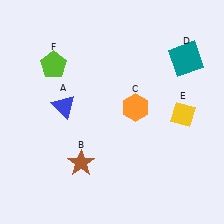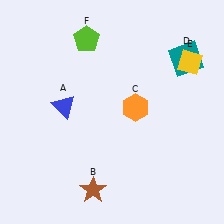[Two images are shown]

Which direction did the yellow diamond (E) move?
The yellow diamond (E) moved up.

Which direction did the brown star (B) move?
The brown star (B) moved down.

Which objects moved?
The objects that moved are: the brown star (B), the yellow diamond (E), the lime pentagon (F).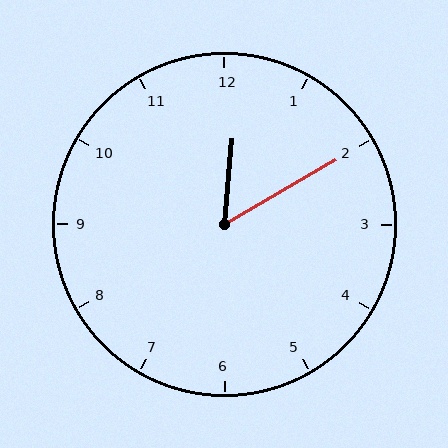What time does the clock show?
12:10.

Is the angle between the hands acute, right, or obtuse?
It is acute.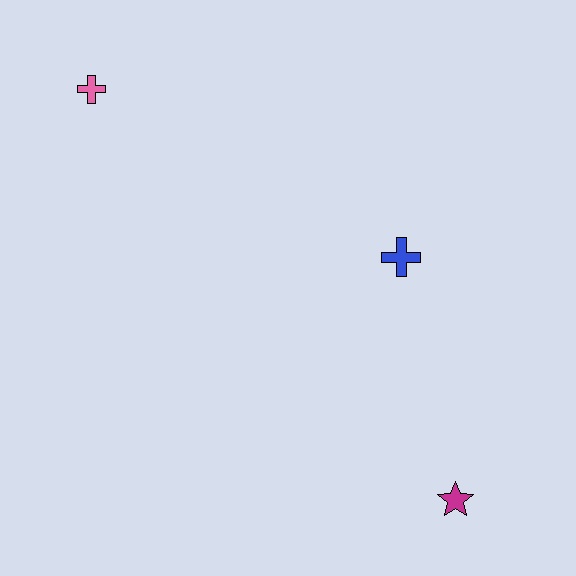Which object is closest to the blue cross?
The magenta star is closest to the blue cross.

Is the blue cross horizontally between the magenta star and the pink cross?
Yes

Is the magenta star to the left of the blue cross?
No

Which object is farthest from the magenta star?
The pink cross is farthest from the magenta star.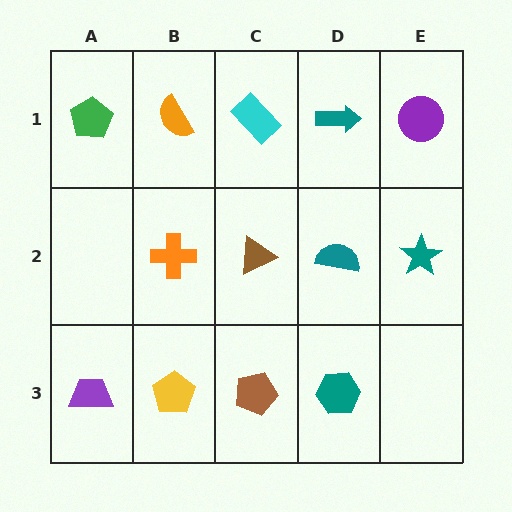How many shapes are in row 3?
4 shapes.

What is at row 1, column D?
A teal arrow.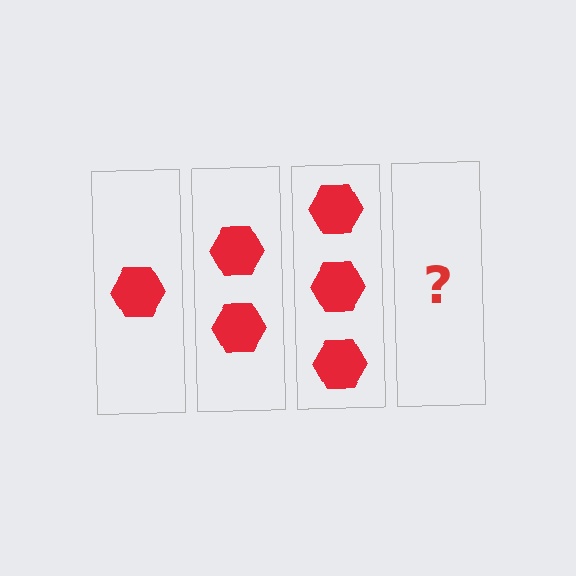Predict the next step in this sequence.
The next step is 4 hexagons.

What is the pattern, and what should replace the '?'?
The pattern is that each step adds one more hexagon. The '?' should be 4 hexagons.